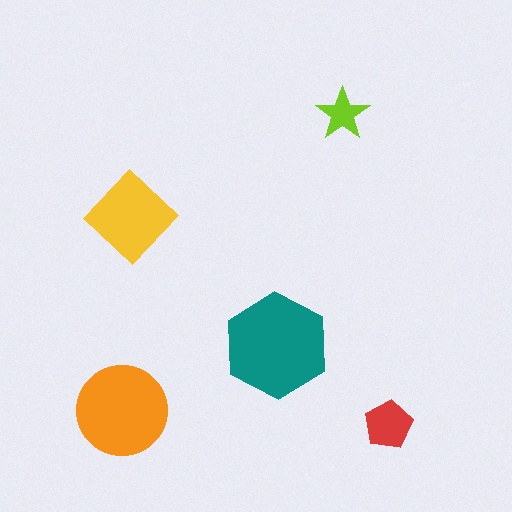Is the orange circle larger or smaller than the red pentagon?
Larger.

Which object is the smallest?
The lime star.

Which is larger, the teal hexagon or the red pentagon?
The teal hexagon.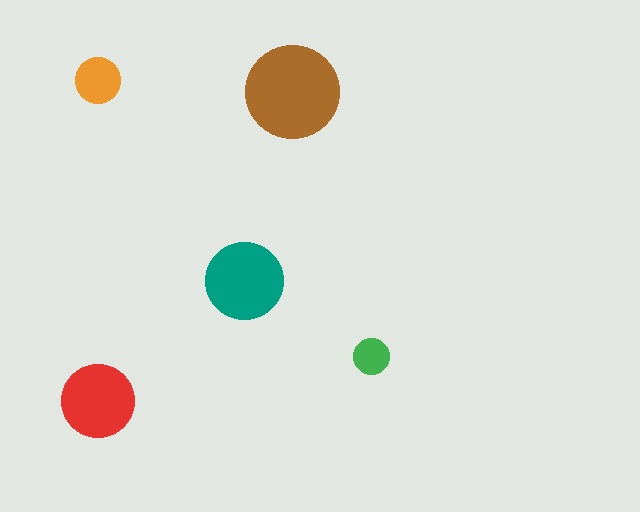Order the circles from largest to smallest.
the brown one, the teal one, the red one, the orange one, the green one.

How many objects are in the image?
There are 5 objects in the image.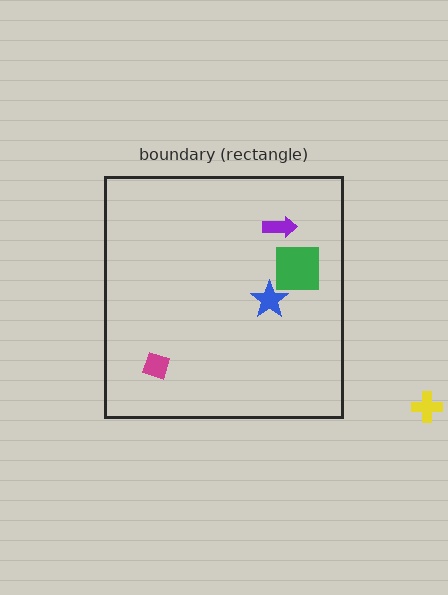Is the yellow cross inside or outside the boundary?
Outside.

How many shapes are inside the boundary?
4 inside, 1 outside.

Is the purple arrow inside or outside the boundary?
Inside.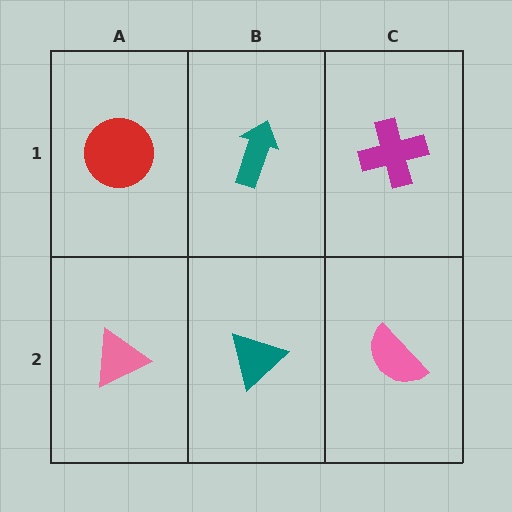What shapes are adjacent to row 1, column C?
A pink semicircle (row 2, column C), a teal arrow (row 1, column B).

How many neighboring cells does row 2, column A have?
2.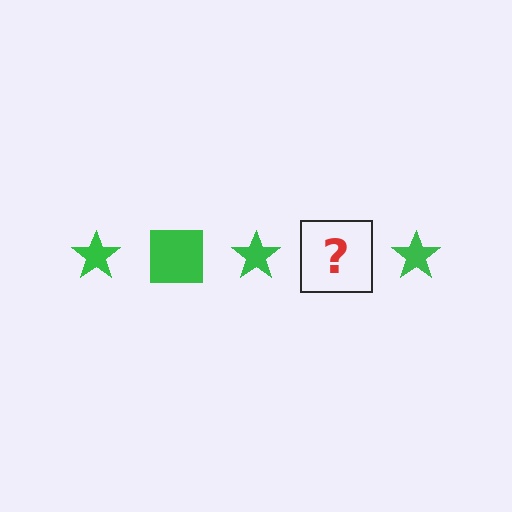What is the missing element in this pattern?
The missing element is a green square.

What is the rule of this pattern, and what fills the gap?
The rule is that the pattern cycles through star, square shapes in green. The gap should be filled with a green square.